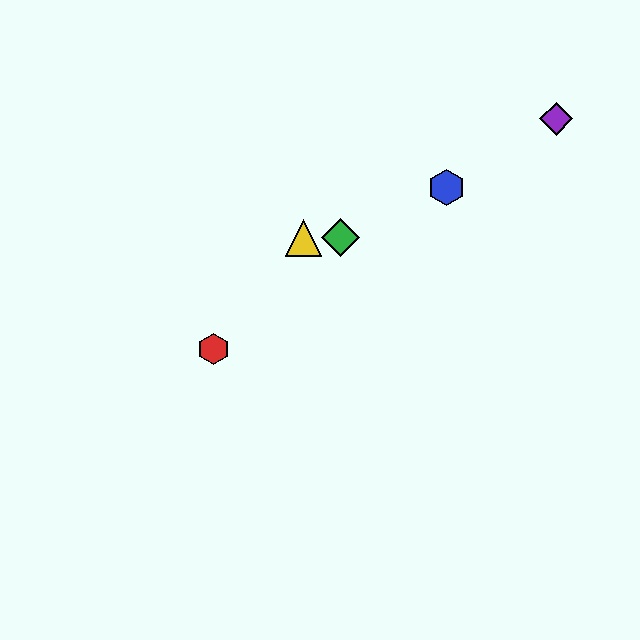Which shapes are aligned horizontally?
The green diamond, the yellow triangle are aligned horizontally.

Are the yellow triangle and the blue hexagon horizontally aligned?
No, the yellow triangle is at y≈238 and the blue hexagon is at y≈187.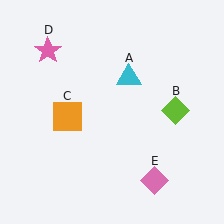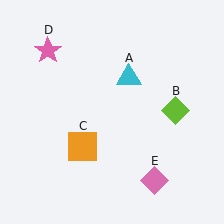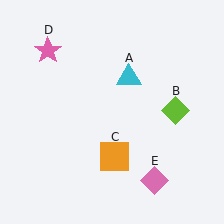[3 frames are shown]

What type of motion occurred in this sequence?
The orange square (object C) rotated counterclockwise around the center of the scene.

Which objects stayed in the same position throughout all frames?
Cyan triangle (object A) and lime diamond (object B) and pink star (object D) and pink diamond (object E) remained stationary.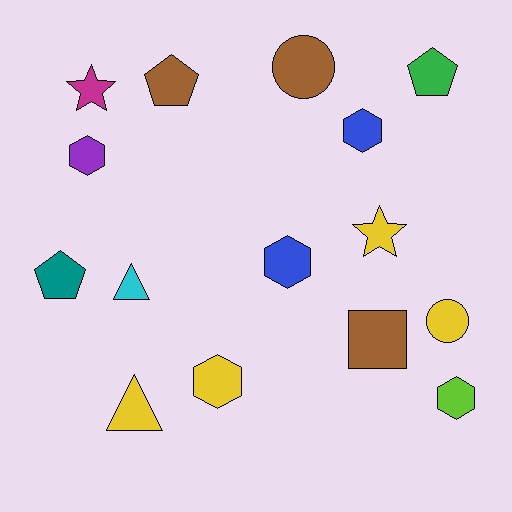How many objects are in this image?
There are 15 objects.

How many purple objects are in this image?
There is 1 purple object.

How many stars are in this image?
There are 2 stars.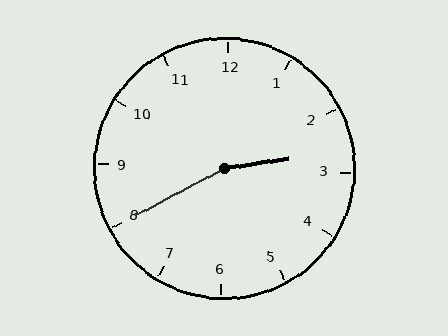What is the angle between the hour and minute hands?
Approximately 160 degrees.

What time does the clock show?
2:40.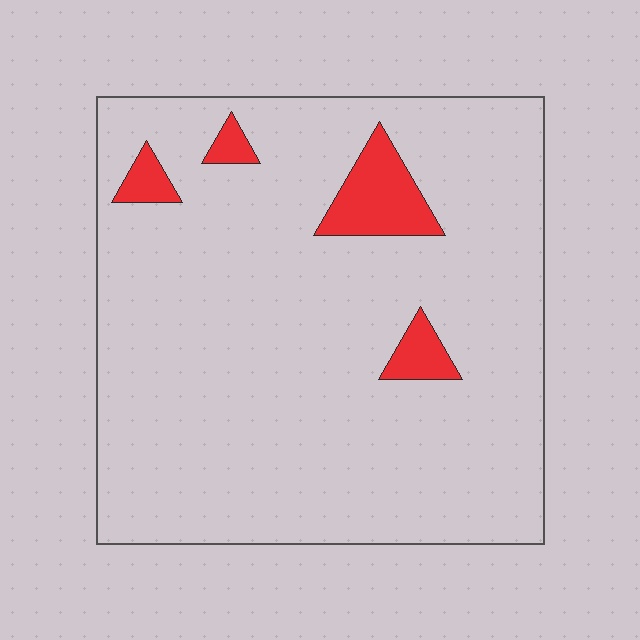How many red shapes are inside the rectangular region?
4.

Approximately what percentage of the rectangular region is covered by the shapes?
Approximately 5%.